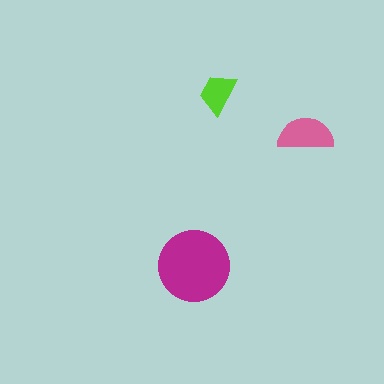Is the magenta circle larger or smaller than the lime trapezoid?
Larger.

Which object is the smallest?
The lime trapezoid.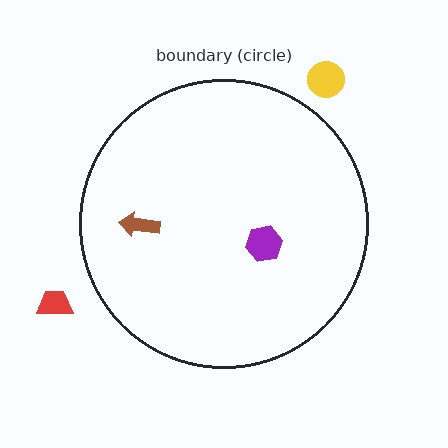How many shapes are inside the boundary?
2 inside, 2 outside.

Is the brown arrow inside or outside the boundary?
Inside.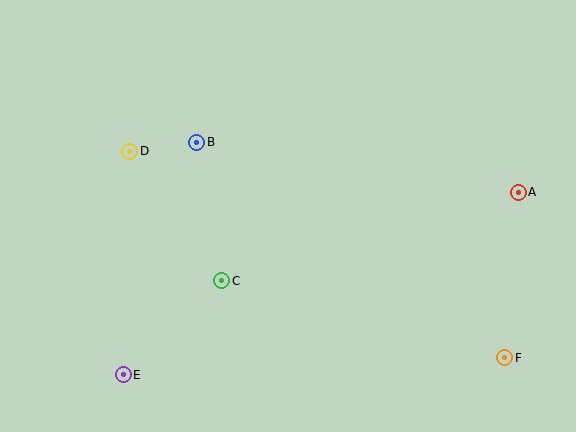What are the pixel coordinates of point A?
Point A is at (518, 192).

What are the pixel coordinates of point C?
Point C is at (222, 281).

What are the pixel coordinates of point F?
Point F is at (505, 358).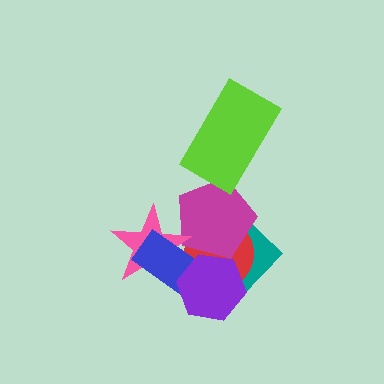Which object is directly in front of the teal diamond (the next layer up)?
The red circle is directly in front of the teal diamond.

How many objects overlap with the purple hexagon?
4 objects overlap with the purple hexagon.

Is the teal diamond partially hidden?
Yes, it is partially covered by another shape.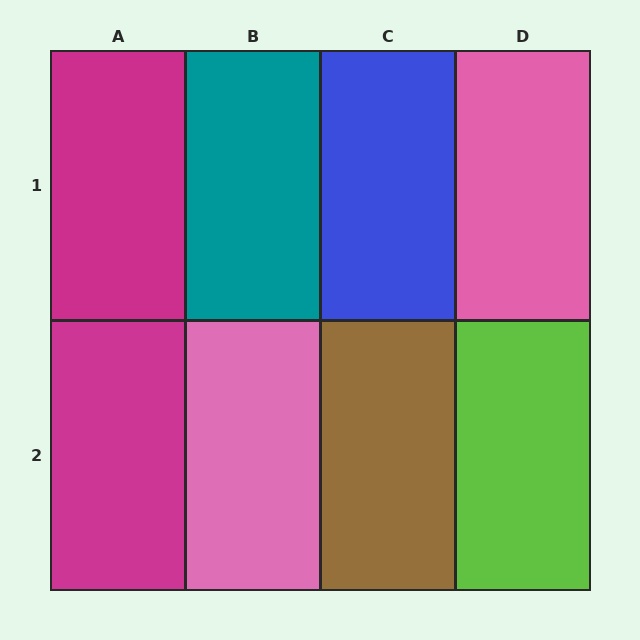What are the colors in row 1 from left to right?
Magenta, teal, blue, pink.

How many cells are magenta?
2 cells are magenta.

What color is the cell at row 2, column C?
Brown.